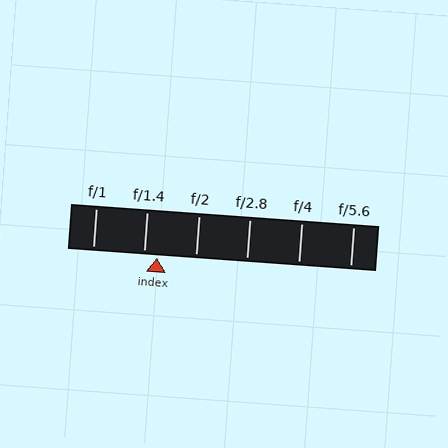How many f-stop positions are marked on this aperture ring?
There are 6 f-stop positions marked.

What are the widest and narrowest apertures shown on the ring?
The widest aperture shown is f/1 and the narrowest is f/5.6.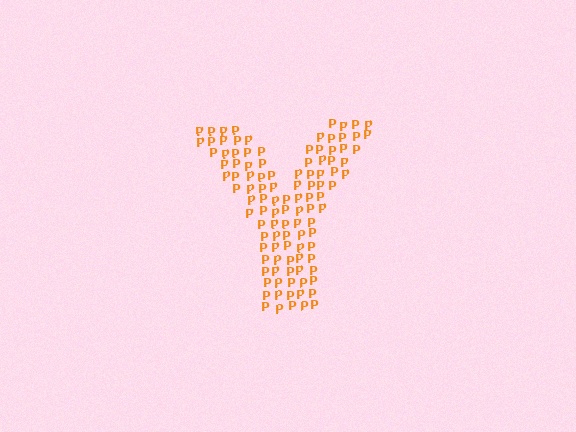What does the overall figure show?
The overall figure shows the letter Y.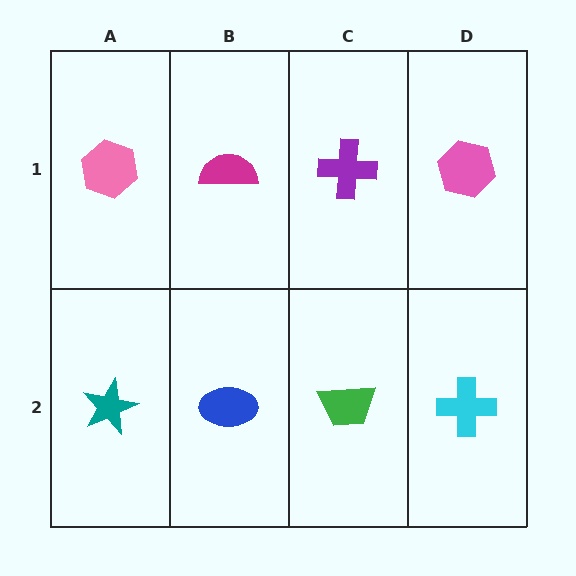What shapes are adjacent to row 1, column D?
A cyan cross (row 2, column D), a purple cross (row 1, column C).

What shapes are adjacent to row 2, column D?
A pink hexagon (row 1, column D), a green trapezoid (row 2, column C).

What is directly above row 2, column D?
A pink hexagon.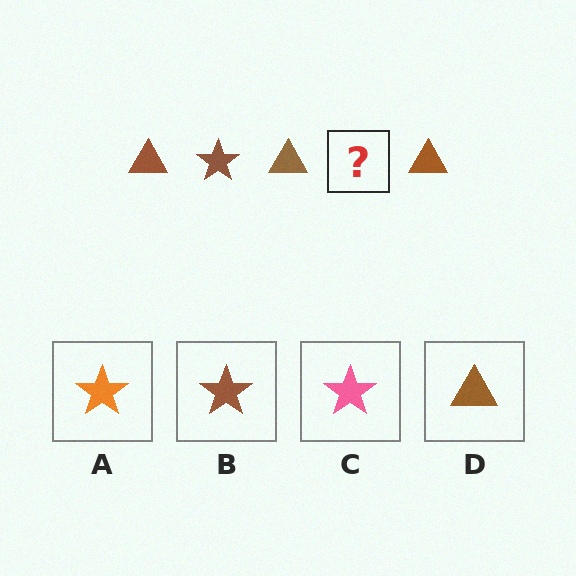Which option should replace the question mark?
Option B.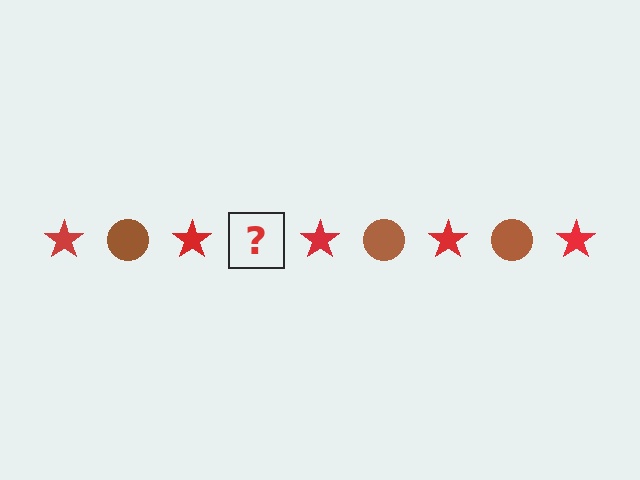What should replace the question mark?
The question mark should be replaced with a brown circle.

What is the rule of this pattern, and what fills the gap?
The rule is that the pattern alternates between red star and brown circle. The gap should be filled with a brown circle.